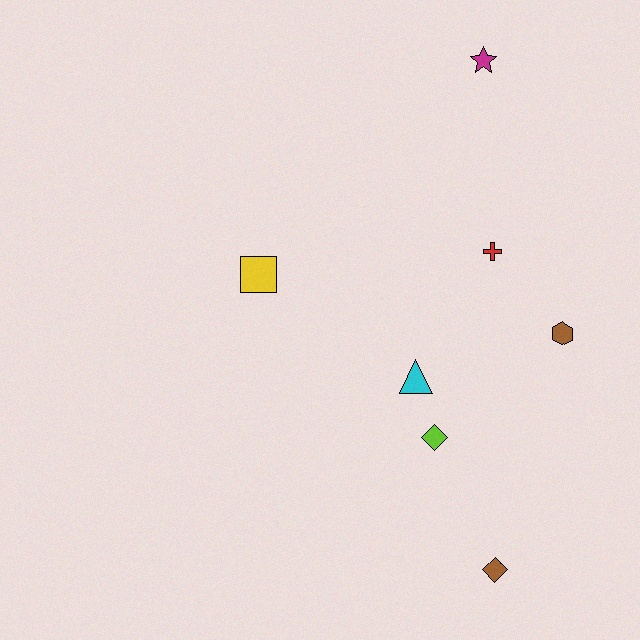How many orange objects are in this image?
There are no orange objects.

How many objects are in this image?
There are 7 objects.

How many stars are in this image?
There is 1 star.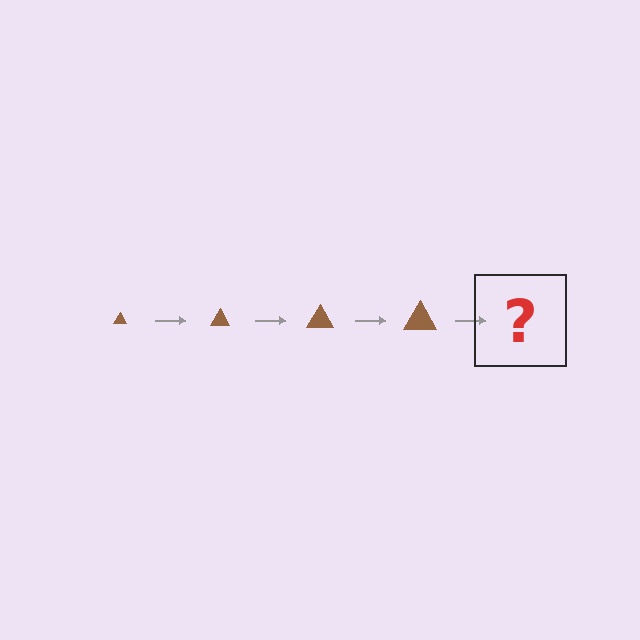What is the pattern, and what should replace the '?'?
The pattern is that the triangle gets progressively larger each step. The '?' should be a brown triangle, larger than the previous one.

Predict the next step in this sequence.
The next step is a brown triangle, larger than the previous one.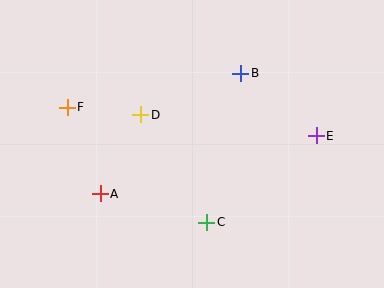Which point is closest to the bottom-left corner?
Point A is closest to the bottom-left corner.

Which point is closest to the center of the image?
Point D at (141, 115) is closest to the center.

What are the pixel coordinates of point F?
Point F is at (67, 107).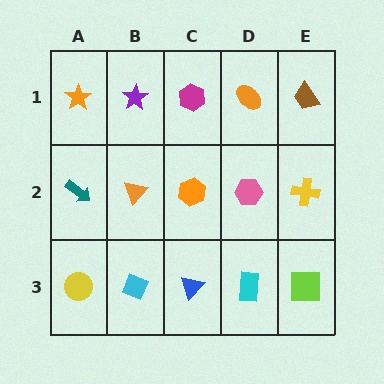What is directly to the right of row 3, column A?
A cyan diamond.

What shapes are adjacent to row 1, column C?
An orange hexagon (row 2, column C), a purple star (row 1, column B), an orange ellipse (row 1, column D).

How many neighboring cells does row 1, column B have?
3.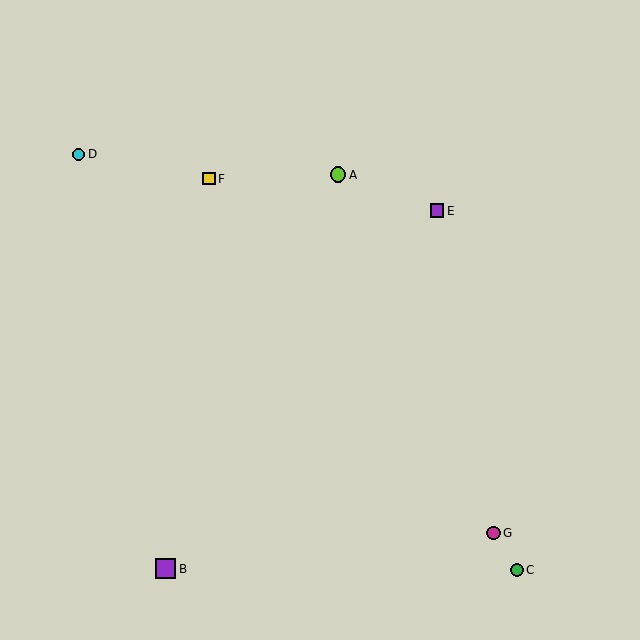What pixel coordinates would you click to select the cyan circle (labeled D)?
Click at (78, 154) to select the cyan circle D.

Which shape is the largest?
The purple square (labeled B) is the largest.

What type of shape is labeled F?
Shape F is a yellow square.